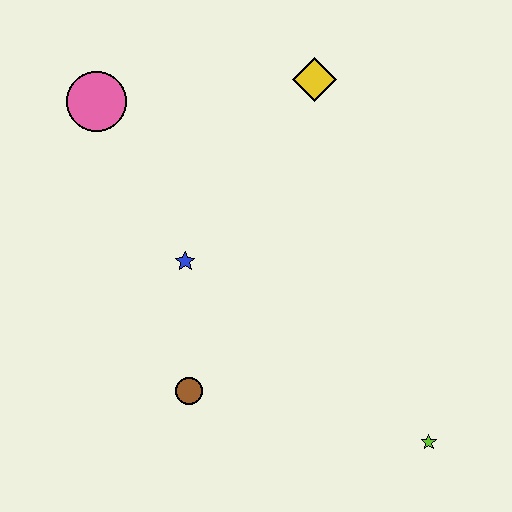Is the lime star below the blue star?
Yes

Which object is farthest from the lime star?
The pink circle is farthest from the lime star.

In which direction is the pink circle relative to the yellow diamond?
The pink circle is to the left of the yellow diamond.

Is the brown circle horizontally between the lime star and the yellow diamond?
No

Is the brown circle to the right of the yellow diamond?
No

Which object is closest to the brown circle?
The blue star is closest to the brown circle.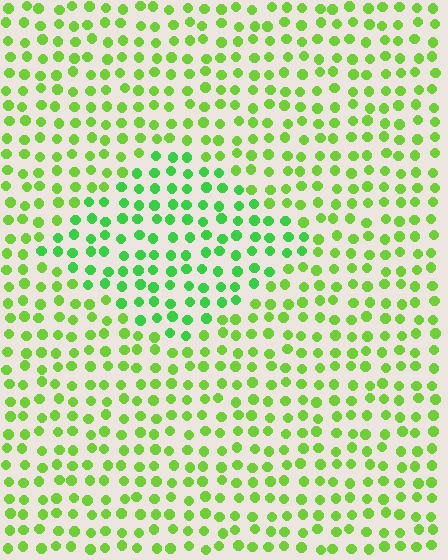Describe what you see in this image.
The image is filled with small lime elements in a uniform arrangement. A diamond-shaped region is visible where the elements are tinted to a slightly different hue, forming a subtle color boundary.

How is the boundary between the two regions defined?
The boundary is defined purely by a slight shift in hue (about 27 degrees). Spacing, size, and orientation are identical on both sides.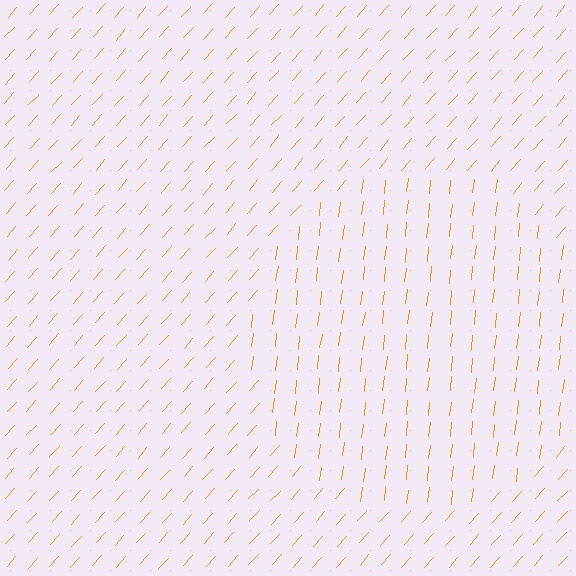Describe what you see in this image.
The image is filled with small orange line segments. A circle region in the image has lines oriented differently from the surrounding lines, creating a visible texture boundary.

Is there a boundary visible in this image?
Yes, there is a texture boundary formed by a change in line orientation.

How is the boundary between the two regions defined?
The boundary is defined purely by a change in line orientation (approximately 35 degrees difference). All lines are the same color and thickness.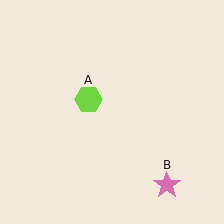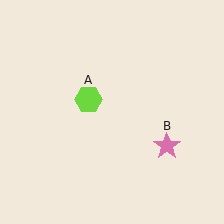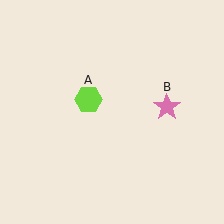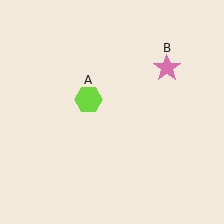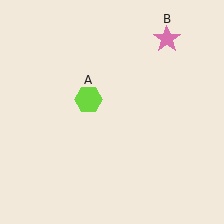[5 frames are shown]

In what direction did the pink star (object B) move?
The pink star (object B) moved up.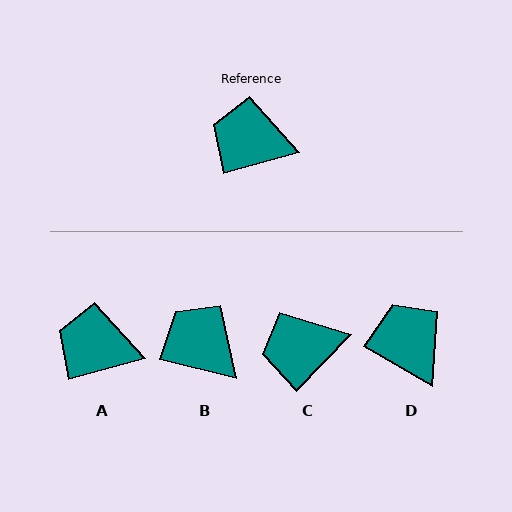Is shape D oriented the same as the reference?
No, it is off by about 46 degrees.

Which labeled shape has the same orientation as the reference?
A.